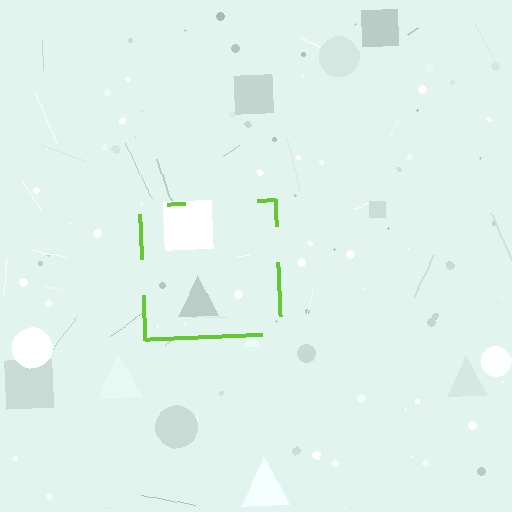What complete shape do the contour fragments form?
The contour fragments form a square.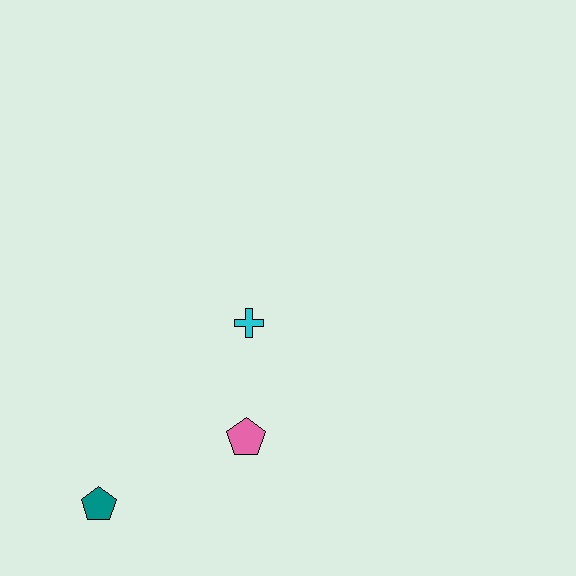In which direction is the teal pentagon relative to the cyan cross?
The teal pentagon is below the cyan cross.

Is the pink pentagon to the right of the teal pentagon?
Yes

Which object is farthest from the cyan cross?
The teal pentagon is farthest from the cyan cross.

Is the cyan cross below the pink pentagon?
No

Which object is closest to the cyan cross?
The pink pentagon is closest to the cyan cross.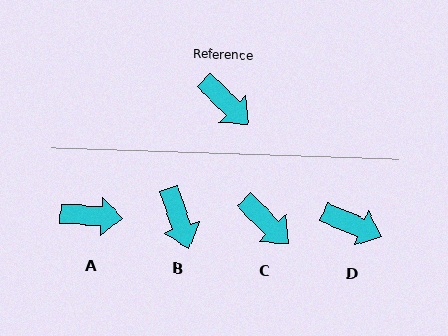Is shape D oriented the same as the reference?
No, it is off by about 22 degrees.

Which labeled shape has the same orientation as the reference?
C.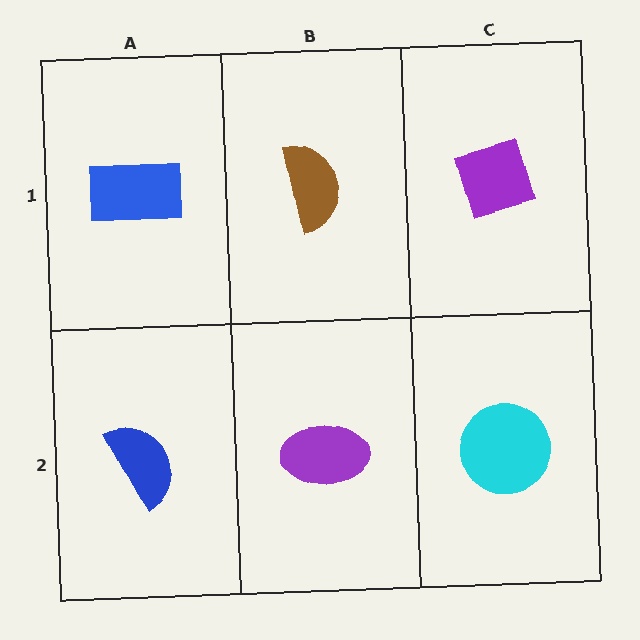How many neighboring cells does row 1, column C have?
2.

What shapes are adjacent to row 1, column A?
A blue semicircle (row 2, column A), a brown semicircle (row 1, column B).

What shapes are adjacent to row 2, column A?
A blue rectangle (row 1, column A), a purple ellipse (row 2, column B).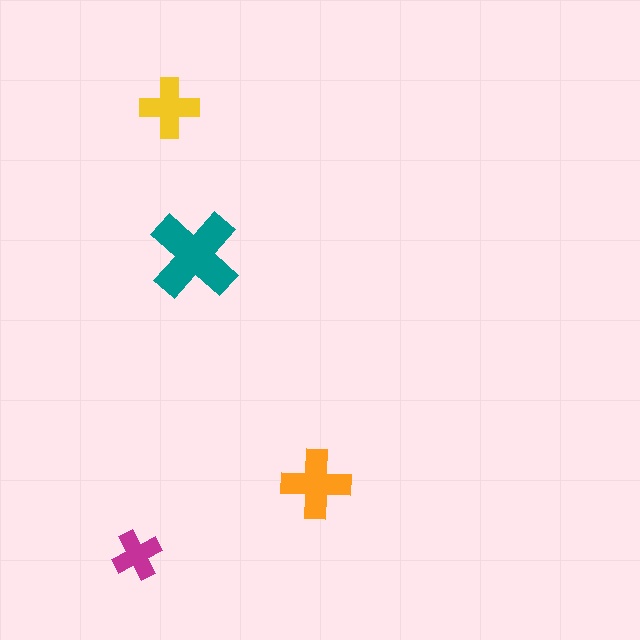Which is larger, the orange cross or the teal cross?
The teal one.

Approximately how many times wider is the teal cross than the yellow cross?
About 1.5 times wider.